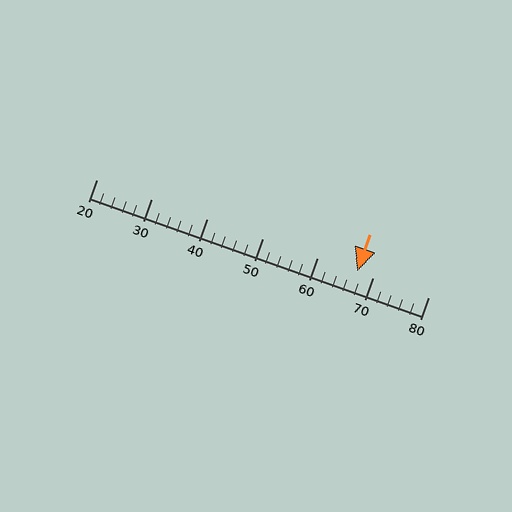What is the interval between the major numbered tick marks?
The major tick marks are spaced 10 units apart.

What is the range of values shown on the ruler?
The ruler shows values from 20 to 80.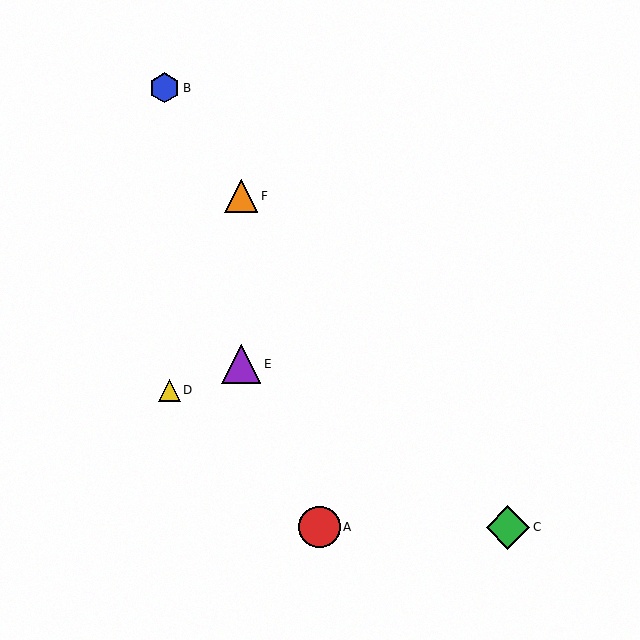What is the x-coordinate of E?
Object E is at x≈241.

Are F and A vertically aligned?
No, F is at x≈241 and A is at x≈319.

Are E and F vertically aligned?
Yes, both are at x≈241.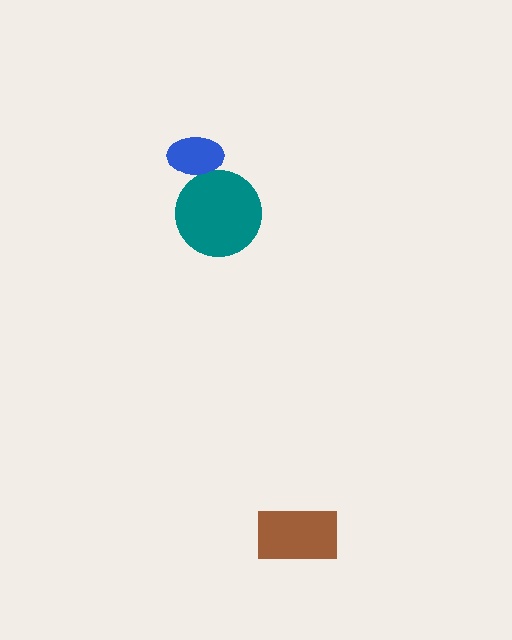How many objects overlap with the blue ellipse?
1 object overlaps with the blue ellipse.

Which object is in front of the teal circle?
The blue ellipse is in front of the teal circle.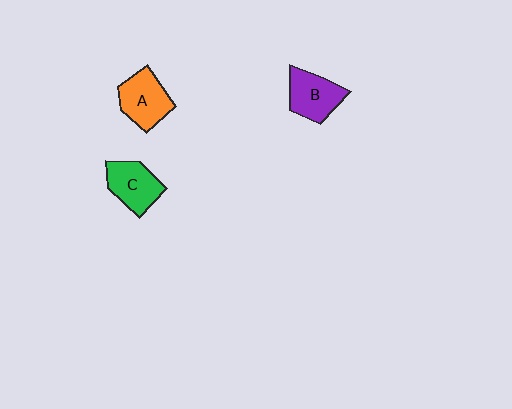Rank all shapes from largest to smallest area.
From largest to smallest: A (orange), C (green), B (purple).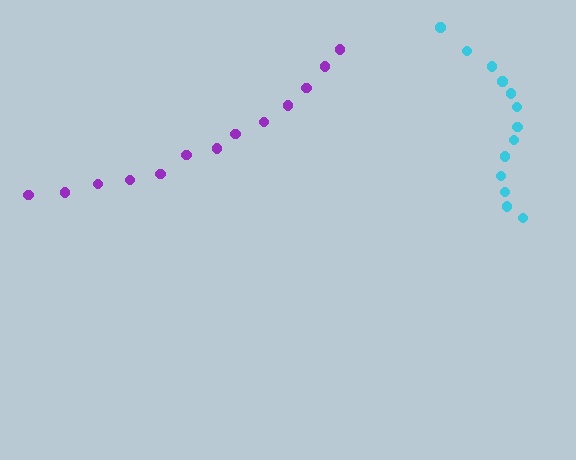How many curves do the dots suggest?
There are 2 distinct paths.